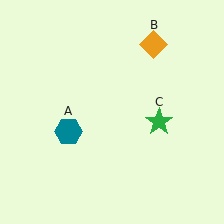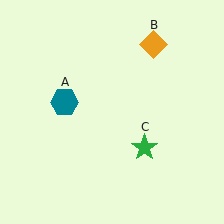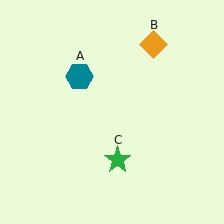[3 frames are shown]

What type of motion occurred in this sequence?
The teal hexagon (object A), green star (object C) rotated clockwise around the center of the scene.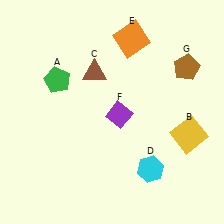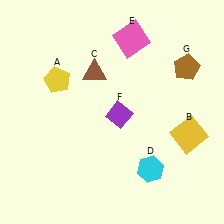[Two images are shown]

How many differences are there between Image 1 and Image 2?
There are 2 differences between the two images.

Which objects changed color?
A changed from green to yellow. E changed from orange to pink.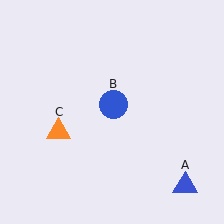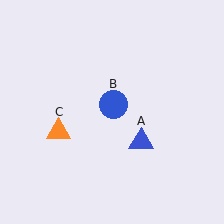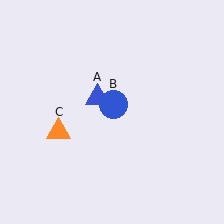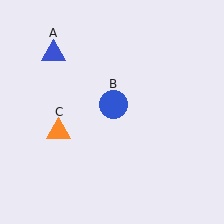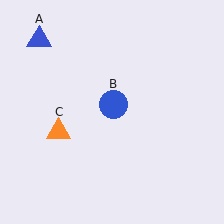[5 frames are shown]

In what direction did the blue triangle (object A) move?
The blue triangle (object A) moved up and to the left.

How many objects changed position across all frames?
1 object changed position: blue triangle (object A).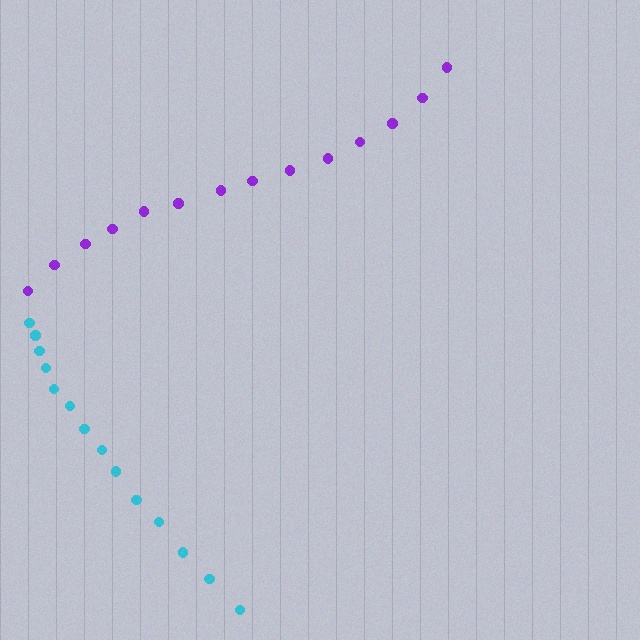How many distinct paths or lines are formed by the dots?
There are 2 distinct paths.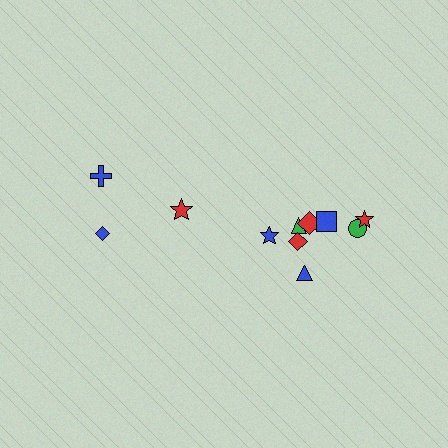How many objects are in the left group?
There are 3 objects.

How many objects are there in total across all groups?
There are 11 objects.